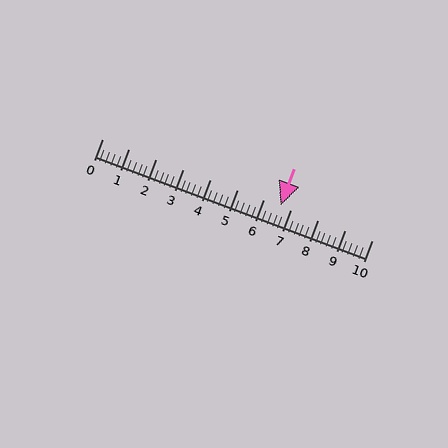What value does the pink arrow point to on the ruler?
The pink arrow points to approximately 6.6.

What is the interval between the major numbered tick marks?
The major tick marks are spaced 1 units apart.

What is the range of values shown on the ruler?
The ruler shows values from 0 to 10.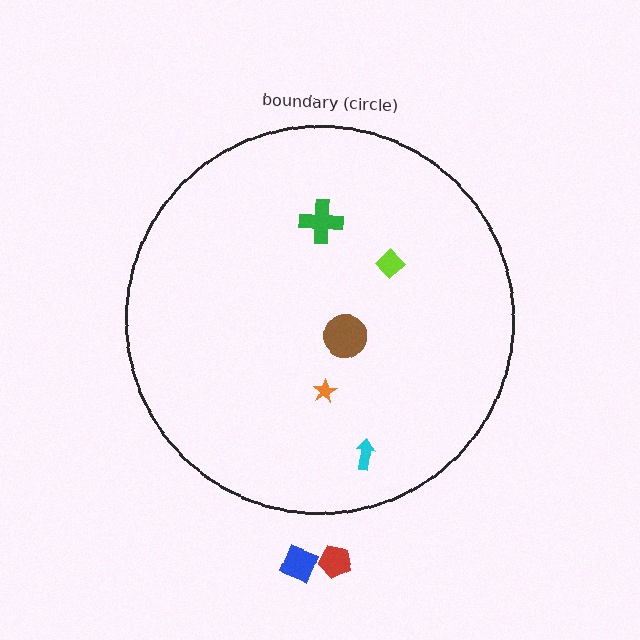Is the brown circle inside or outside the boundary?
Inside.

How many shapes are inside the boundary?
5 inside, 2 outside.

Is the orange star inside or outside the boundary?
Inside.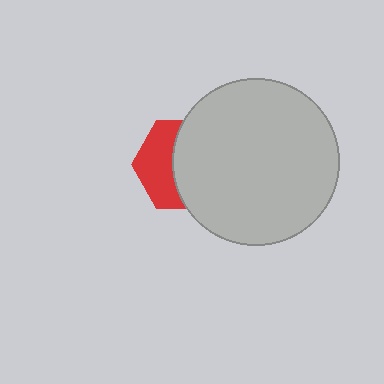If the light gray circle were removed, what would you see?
You would see the complete red hexagon.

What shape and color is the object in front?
The object in front is a light gray circle.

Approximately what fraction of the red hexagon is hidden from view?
Roughly 58% of the red hexagon is hidden behind the light gray circle.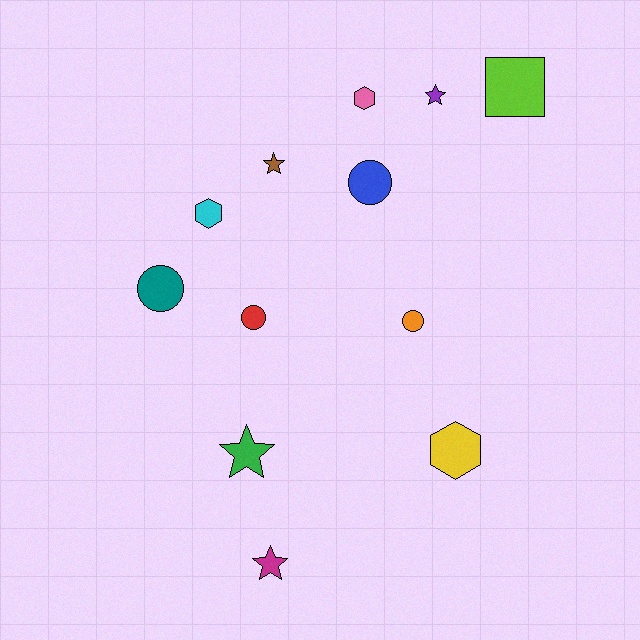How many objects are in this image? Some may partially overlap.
There are 12 objects.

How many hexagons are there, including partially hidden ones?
There are 3 hexagons.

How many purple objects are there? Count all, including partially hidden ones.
There is 1 purple object.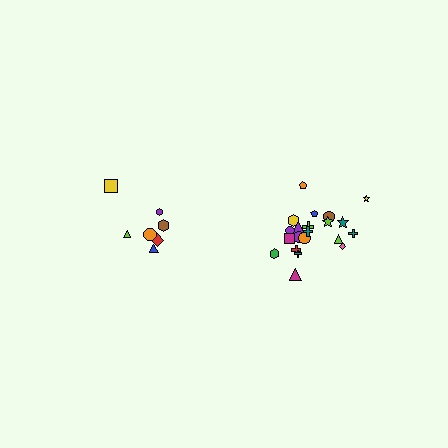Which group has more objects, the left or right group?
The right group.